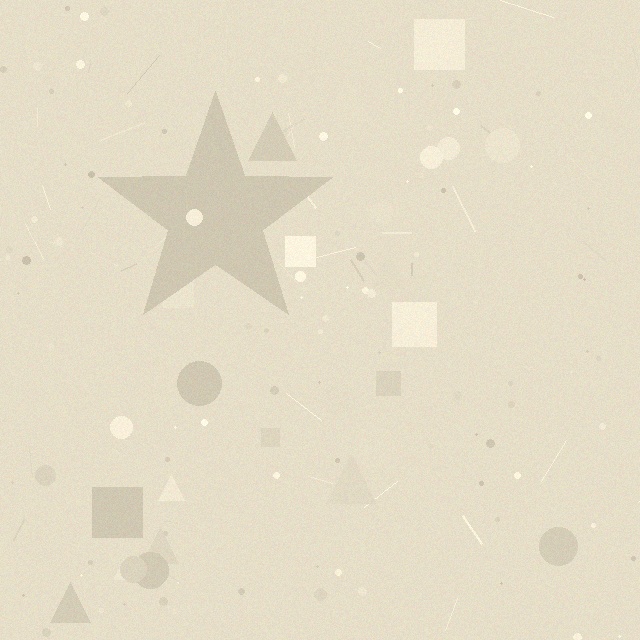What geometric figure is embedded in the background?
A star is embedded in the background.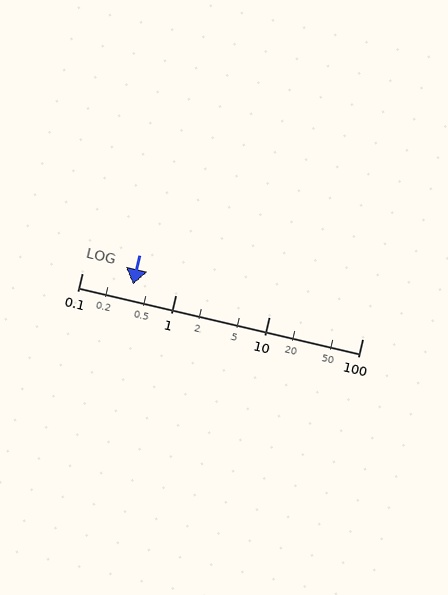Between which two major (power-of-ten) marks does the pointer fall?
The pointer is between 0.1 and 1.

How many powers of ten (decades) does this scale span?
The scale spans 3 decades, from 0.1 to 100.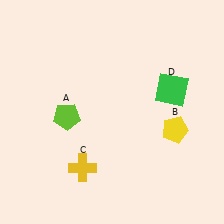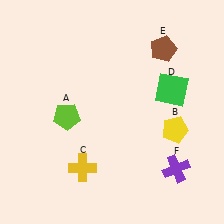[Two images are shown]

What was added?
A brown pentagon (E), a purple cross (F) were added in Image 2.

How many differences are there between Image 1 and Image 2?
There are 2 differences between the two images.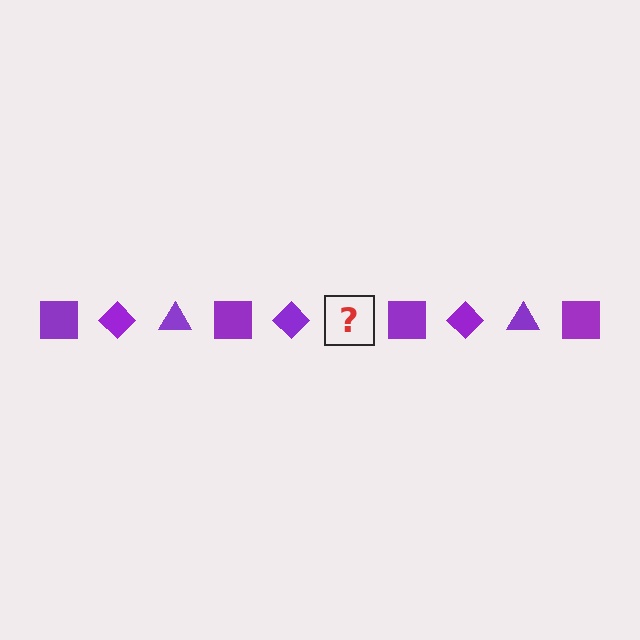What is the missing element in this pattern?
The missing element is a purple triangle.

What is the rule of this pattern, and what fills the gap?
The rule is that the pattern cycles through square, diamond, triangle shapes in purple. The gap should be filled with a purple triangle.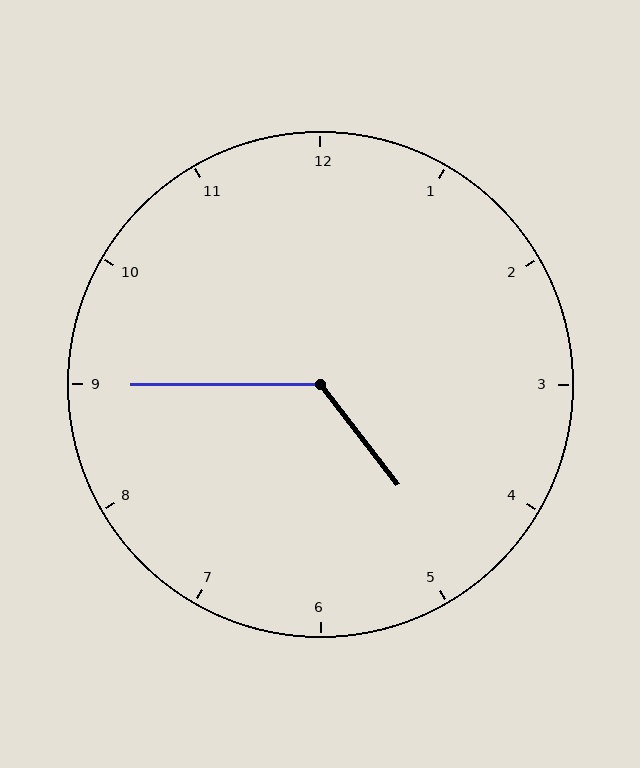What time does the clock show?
4:45.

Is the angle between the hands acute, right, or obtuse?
It is obtuse.